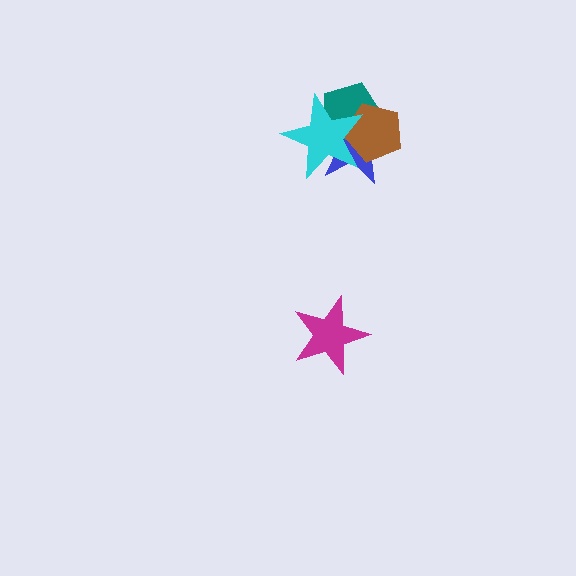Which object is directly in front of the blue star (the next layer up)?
The teal pentagon is directly in front of the blue star.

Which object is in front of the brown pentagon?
The cyan star is in front of the brown pentagon.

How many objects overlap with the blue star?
3 objects overlap with the blue star.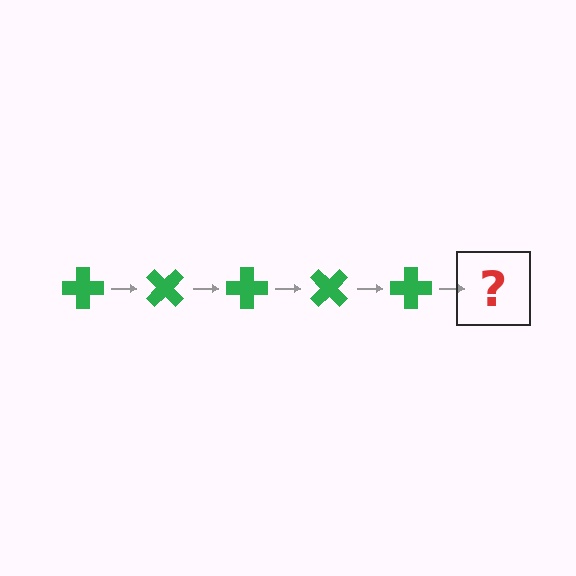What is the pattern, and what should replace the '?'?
The pattern is that the cross rotates 45 degrees each step. The '?' should be a green cross rotated 225 degrees.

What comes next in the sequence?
The next element should be a green cross rotated 225 degrees.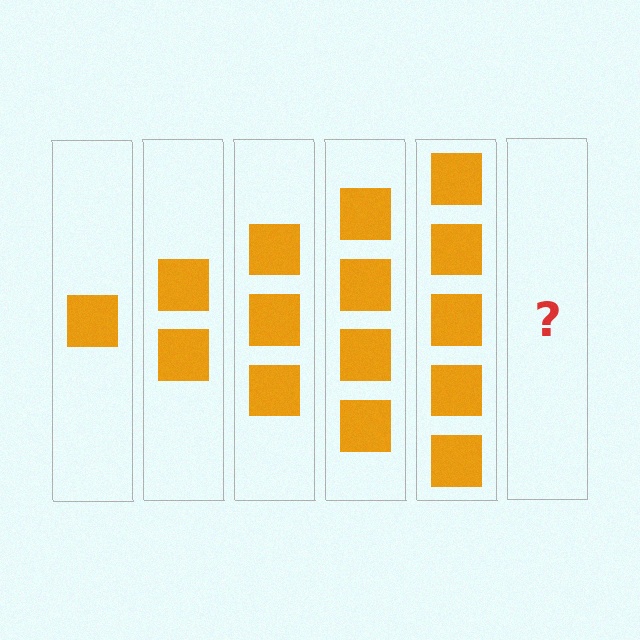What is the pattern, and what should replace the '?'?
The pattern is that each step adds one more square. The '?' should be 6 squares.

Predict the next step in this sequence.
The next step is 6 squares.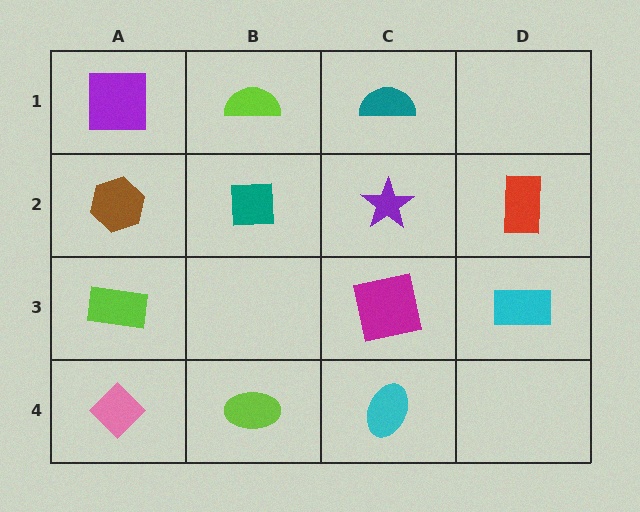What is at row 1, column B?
A lime semicircle.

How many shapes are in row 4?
3 shapes.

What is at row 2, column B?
A teal square.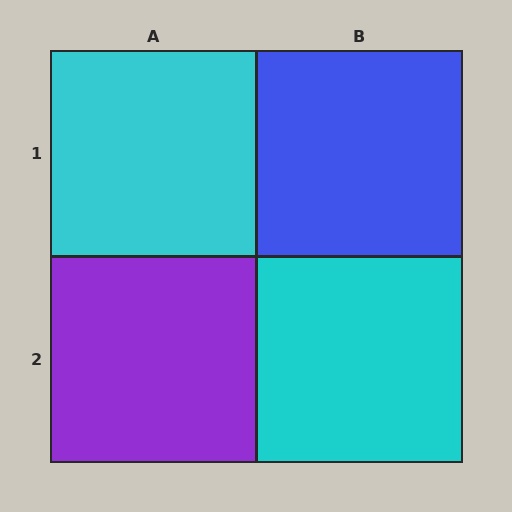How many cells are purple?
1 cell is purple.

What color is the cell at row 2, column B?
Cyan.